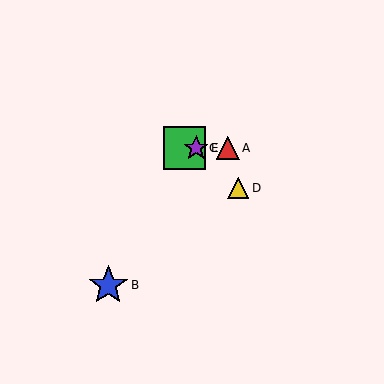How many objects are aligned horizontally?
3 objects (A, C, E) are aligned horizontally.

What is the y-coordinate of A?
Object A is at y≈148.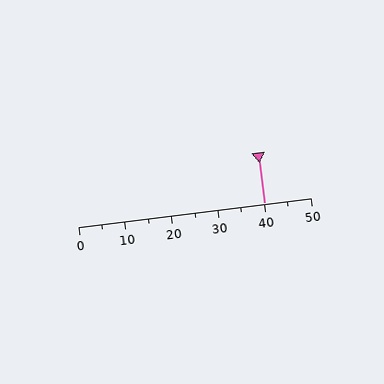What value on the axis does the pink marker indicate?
The marker indicates approximately 40.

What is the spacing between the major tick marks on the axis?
The major ticks are spaced 10 apart.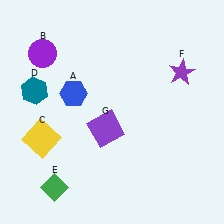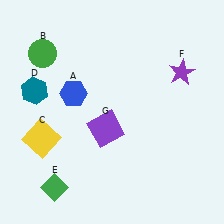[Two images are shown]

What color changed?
The circle (B) changed from purple in Image 1 to green in Image 2.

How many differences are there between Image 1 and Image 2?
There is 1 difference between the two images.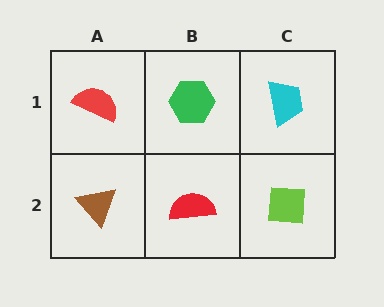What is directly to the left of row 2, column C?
A red semicircle.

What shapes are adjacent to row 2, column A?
A red semicircle (row 1, column A), a red semicircle (row 2, column B).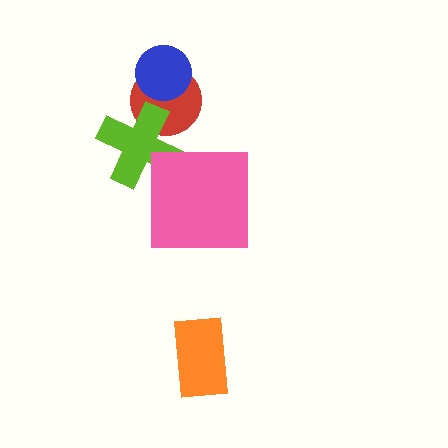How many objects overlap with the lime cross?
2 objects overlap with the lime cross.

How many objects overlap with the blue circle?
1 object overlaps with the blue circle.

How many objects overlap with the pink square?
1 object overlaps with the pink square.